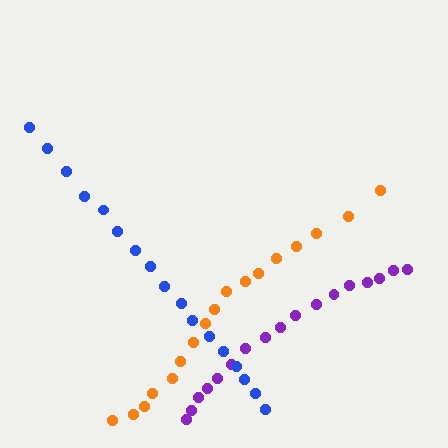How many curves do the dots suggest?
There are 3 distinct paths.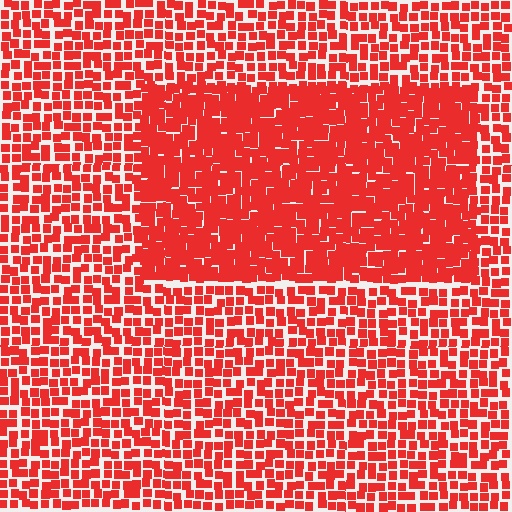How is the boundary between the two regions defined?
The boundary is defined by a change in element density (approximately 1.7x ratio). All elements are the same color, size, and shape.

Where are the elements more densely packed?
The elements are more densely packed inside the rectangle boundary.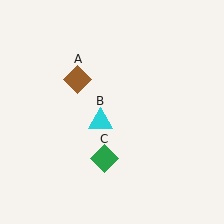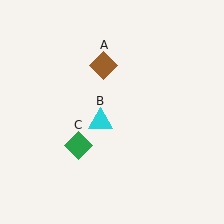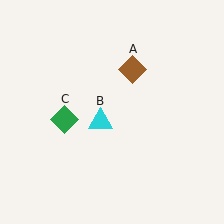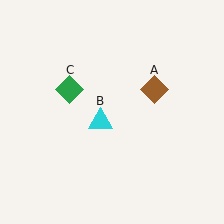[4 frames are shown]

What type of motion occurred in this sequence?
The brown diamond (object A), green diamond (object C) rotated clockwise around the center of the scene.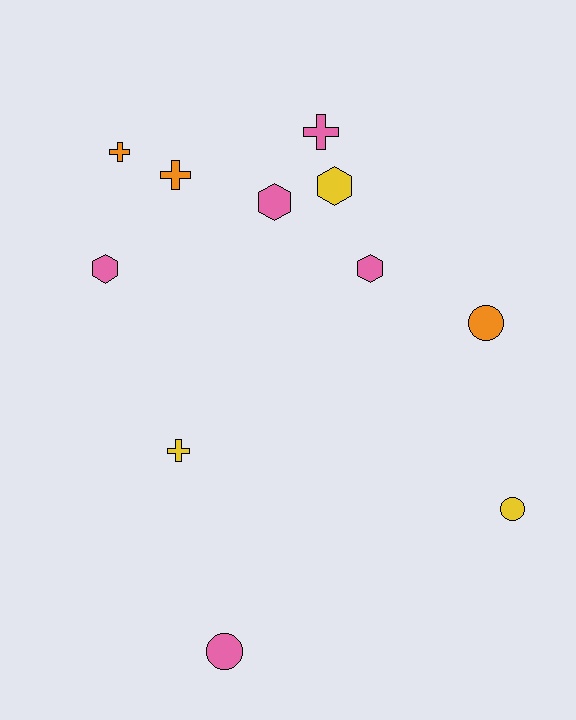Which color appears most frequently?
Pink, with 5 objects.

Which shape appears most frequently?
Hexagon, with 4 objects.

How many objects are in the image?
There are 11 objects.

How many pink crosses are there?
There is 1 pink cross.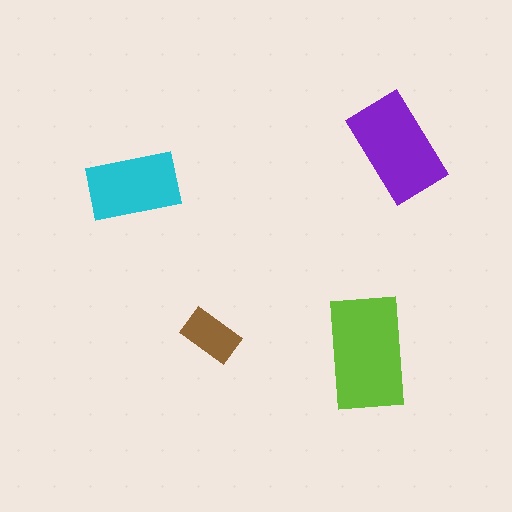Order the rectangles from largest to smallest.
the lime one, the purple one, the cyan one, the brown one.